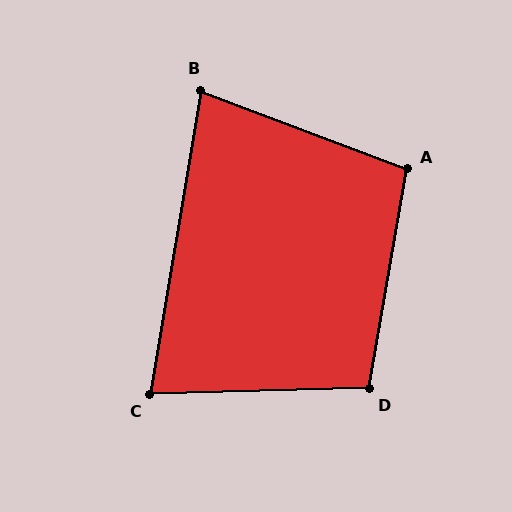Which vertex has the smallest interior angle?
B, at approximately 79 degrees.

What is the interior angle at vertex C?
Approximately 79 degrees (acute).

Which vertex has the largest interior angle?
D, at approximately 101 degrees.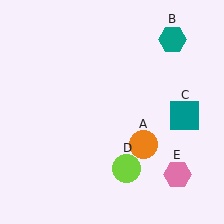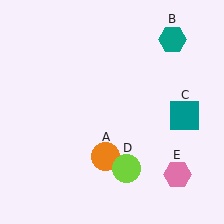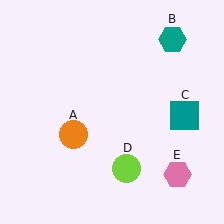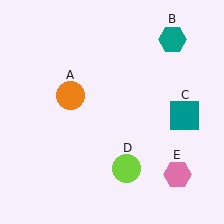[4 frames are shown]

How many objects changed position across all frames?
1 object changed position: orange circle (object A).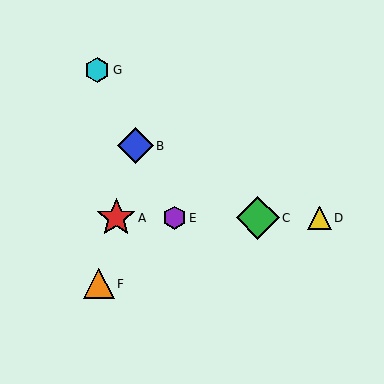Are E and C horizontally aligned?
Yes, both are at y≈218.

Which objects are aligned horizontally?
Objects A, C, D, E are aligned horizontally.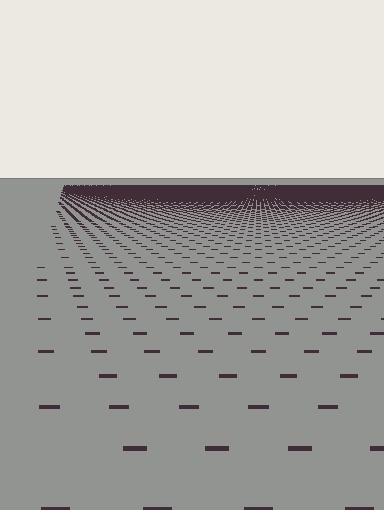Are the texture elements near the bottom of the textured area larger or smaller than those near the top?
Larger. Near the bottom, elements are closer to the viewer and appear at a bigger on-screen size.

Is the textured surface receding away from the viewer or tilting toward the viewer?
The surface is receding away from the viewer. Texture elements get smaller and denser toward the top.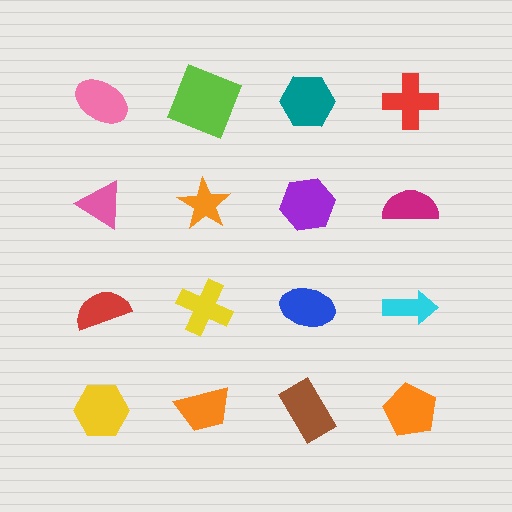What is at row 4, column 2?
An orange trapezoid.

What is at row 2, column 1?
A pink triangle.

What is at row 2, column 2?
An orange star.